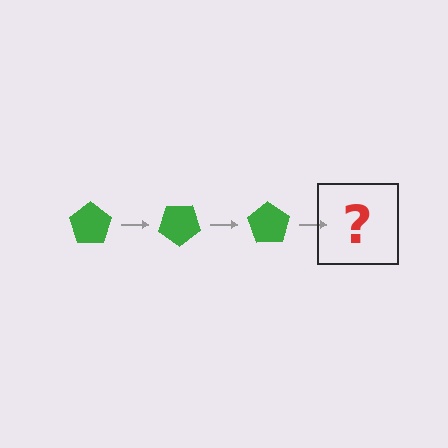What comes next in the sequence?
The next element should be a green pentagon rotated 105 degrees.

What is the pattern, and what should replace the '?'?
The pattern is that the pentagon rotates 35 degrees each step. The '?' should be a green pentagon rotated 105 degrees.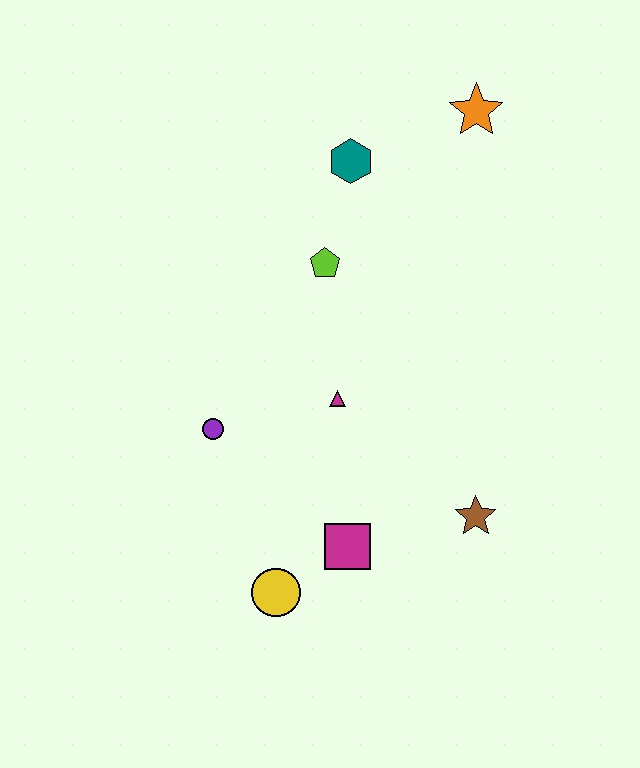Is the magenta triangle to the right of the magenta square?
No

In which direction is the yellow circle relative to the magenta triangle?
The yellow circle is below the magenta triangle.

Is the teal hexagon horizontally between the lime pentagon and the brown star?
Yes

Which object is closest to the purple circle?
The magenta triangle is closest to the purple circle.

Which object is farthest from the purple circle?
The orange star is farthest from the purple circle.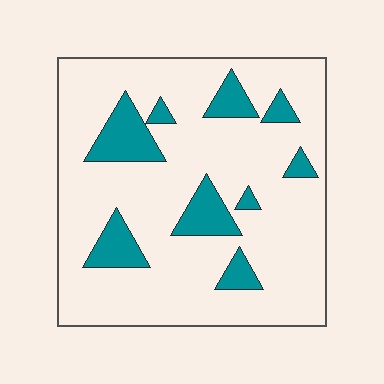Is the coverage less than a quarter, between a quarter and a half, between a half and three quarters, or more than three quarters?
Less than a quarter.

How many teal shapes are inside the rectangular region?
9.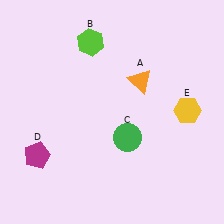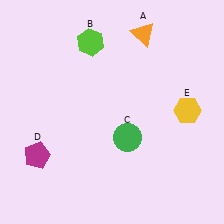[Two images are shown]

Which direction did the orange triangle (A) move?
The orange triangle (A) moved up.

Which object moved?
The orange triangle (A) moved up.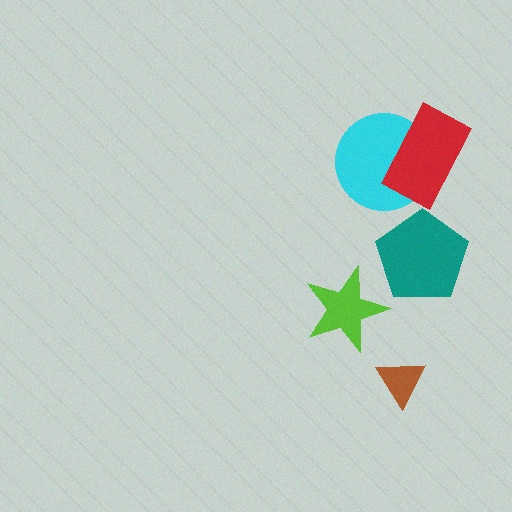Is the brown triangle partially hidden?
No, no other shape covers it.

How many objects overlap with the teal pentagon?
0 objects overlap with the teal pentagon.